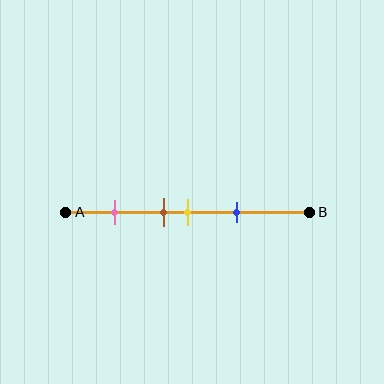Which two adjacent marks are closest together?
The brown and yellow marks are the closest adjacent pair.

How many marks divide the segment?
There are 4 marks dividing the segment.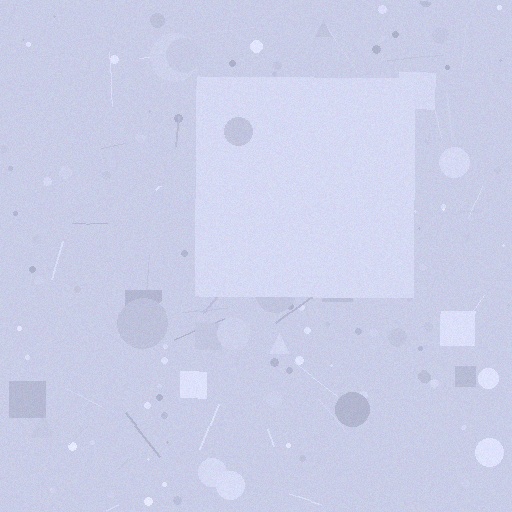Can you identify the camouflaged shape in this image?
The camouflaged shape is a square.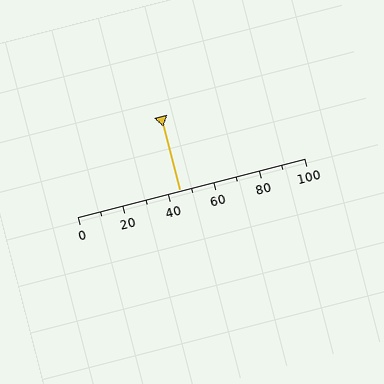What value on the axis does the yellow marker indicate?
The marker indicates approximately 45.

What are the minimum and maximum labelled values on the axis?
The axis runs from 0 to 100.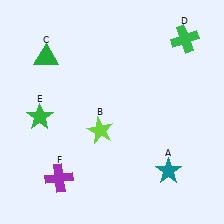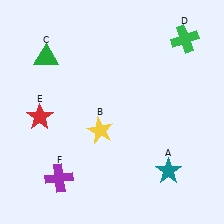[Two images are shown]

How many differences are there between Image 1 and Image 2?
There are 2 differences between the two images.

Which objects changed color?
B changed from lime to yellow. E changed from green to red.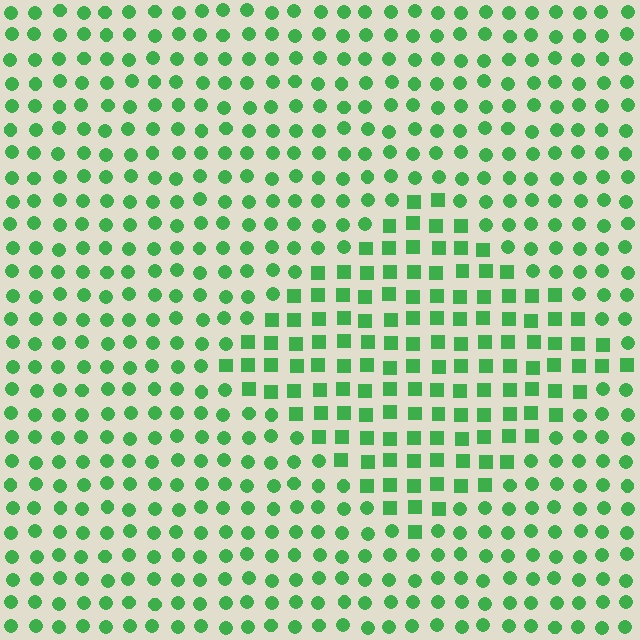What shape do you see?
I see a diamond.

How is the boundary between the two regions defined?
The boundary is defined by a change in element shape: squares inside vs. circles outside. All elements share the same color and spacing.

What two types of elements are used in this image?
The image uses squares inside the diamond region and circles outside it.